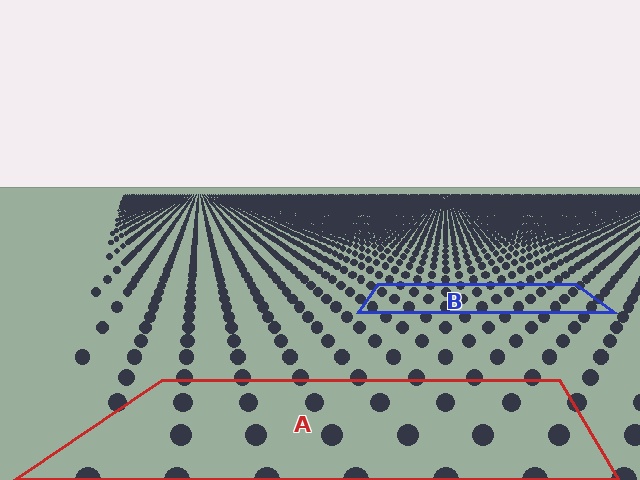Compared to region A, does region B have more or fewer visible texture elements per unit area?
Region B has more texture elements per unit area — they are packed more densely because it is farther away.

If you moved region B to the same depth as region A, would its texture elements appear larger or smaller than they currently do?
They would appear larger. At a closer depth, the same texture elements are projected at a bigger on-screen size.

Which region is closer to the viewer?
Region A is closer. The texture elements there are larger and more spread out.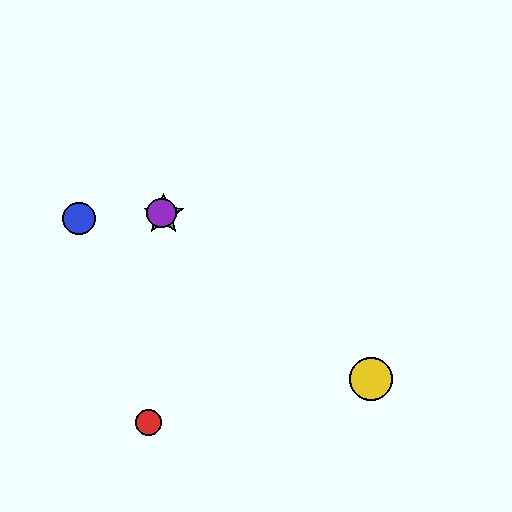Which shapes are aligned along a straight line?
The green star, the yellow circle, the purple circle are aligned along a straight line.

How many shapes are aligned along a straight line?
3 shapes (the green star, the yellow circle, the purple circle) are aligned along a straight line.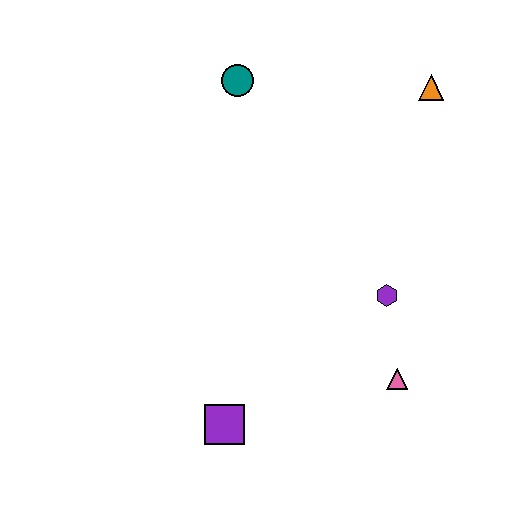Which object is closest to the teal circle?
The orange triangle is closest to the teal circle.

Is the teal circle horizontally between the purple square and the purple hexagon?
Yes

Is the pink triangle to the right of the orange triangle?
No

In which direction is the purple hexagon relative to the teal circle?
The purple hexagon is below the teal circle.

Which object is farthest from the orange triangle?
The purple square is farthest from the orange triangle.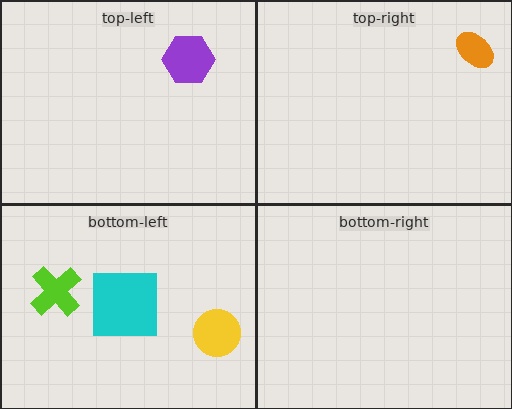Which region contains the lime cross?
The bottom-left region.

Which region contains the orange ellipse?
The top-right region.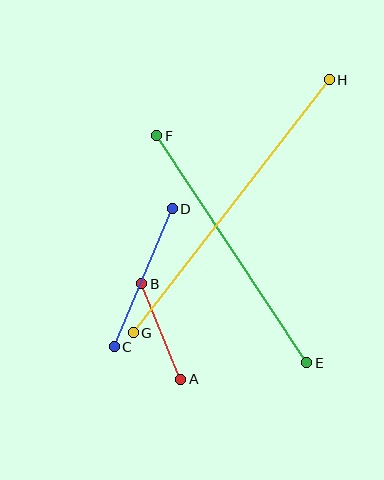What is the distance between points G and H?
The distance is approximately 320 pixels.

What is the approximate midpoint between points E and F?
The midpoint is at approximately (232, 249) pixels.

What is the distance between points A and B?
The distance is approximately 103 pixels.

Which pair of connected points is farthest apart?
Points G and H are farthest apart.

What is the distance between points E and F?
The distance is approximately 272 pixels.